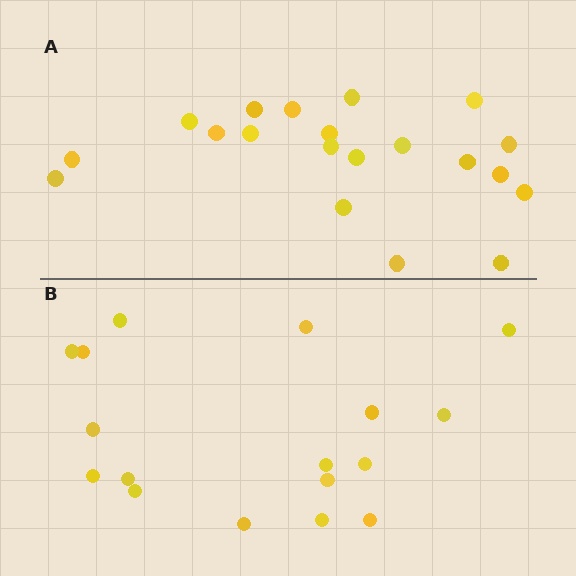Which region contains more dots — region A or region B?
Region A (the top region) has more dots.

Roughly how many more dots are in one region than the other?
Region A has just a few more — roughly 2 or 3 more dots than region B.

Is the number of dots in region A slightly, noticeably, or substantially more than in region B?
Region A has only slightly more — the two regions are fairly close. The ratio is roughly 1.2 to 1.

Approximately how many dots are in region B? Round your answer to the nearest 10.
About 20 dots. (The exact count is 17, which rounds to 20.)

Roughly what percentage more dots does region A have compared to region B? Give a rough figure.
About 20% more.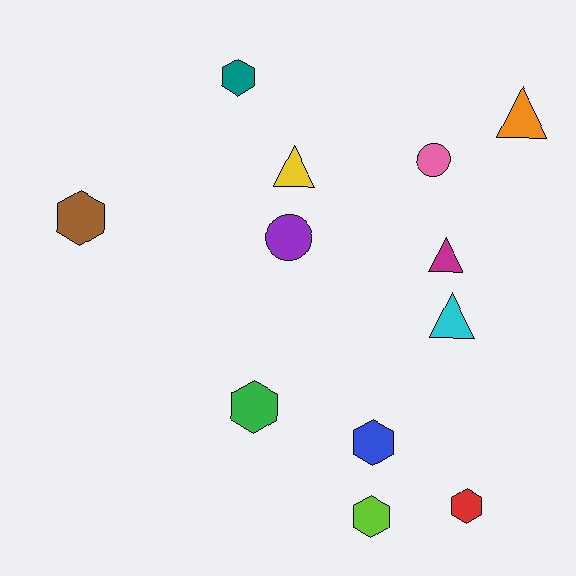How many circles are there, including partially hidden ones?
There are 2 circles.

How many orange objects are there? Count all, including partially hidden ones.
There is 1 orange object.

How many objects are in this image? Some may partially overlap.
There are 12 objects.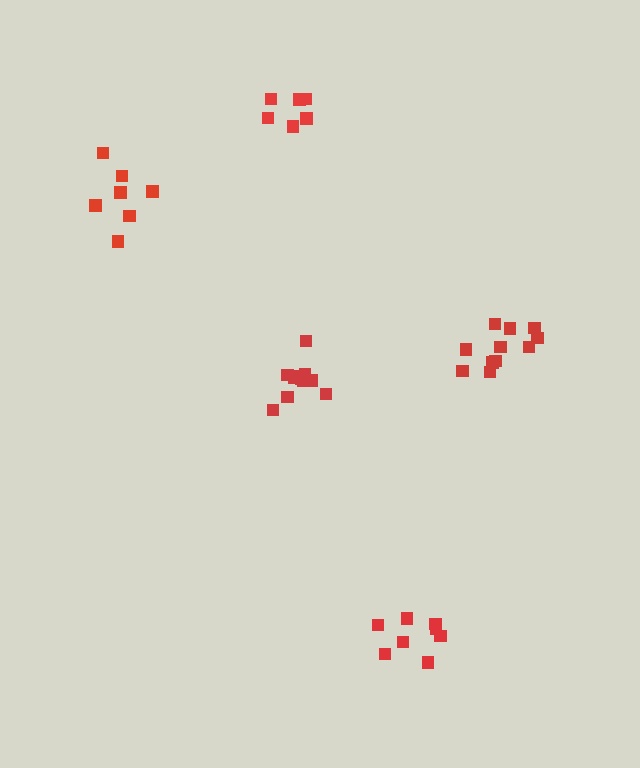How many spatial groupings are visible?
There are 5 spatial groupings.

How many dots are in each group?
Group 1: 11 dots, Group 2: 11 dots, Group 3: 6 dots, Group 4: 7 dots, Group 5: 8 dots (43 total).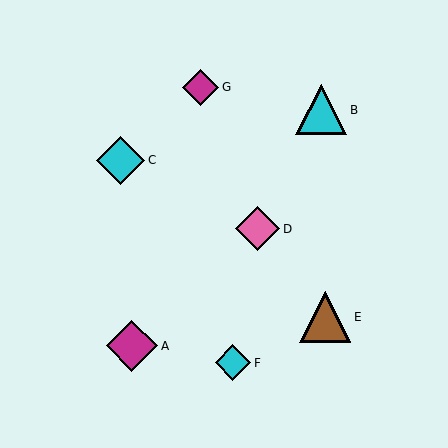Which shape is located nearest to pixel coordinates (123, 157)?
The cyan diamond (labeled C) at (121, 160) is nearest to that location.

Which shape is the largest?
The magenta diamond (labeled A) is the largest.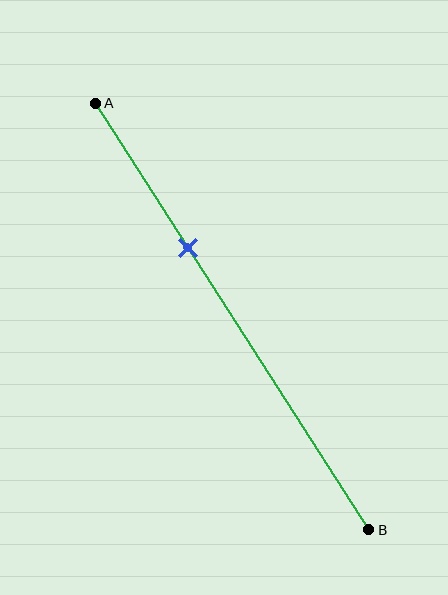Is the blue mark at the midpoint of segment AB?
No, the mark is at about 35% from A, not at the 50% midpoint.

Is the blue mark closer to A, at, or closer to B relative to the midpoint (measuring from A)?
The blue mark is closer to point A than the midpoint of segment AB.